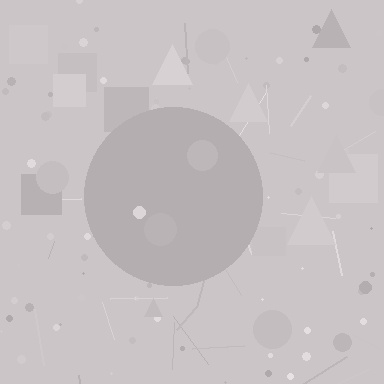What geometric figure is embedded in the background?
A circle is embedded in the background.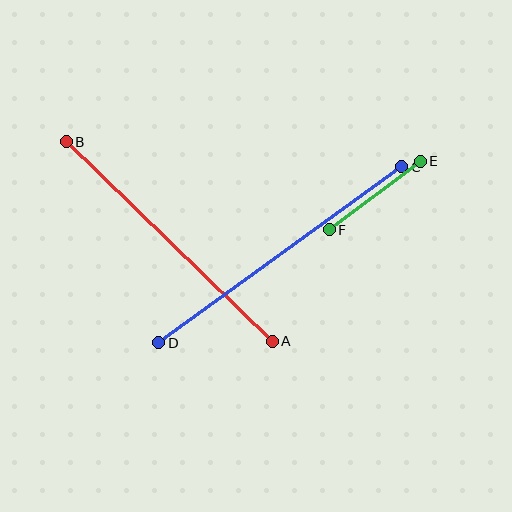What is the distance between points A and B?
The distance is approximately 287 pixels.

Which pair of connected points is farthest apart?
Points C and D are farthest apart.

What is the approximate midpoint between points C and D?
The midpoint is at approximately (280, 255) pixels.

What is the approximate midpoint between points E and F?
The midpoint is at approximately (375, 196) pixels.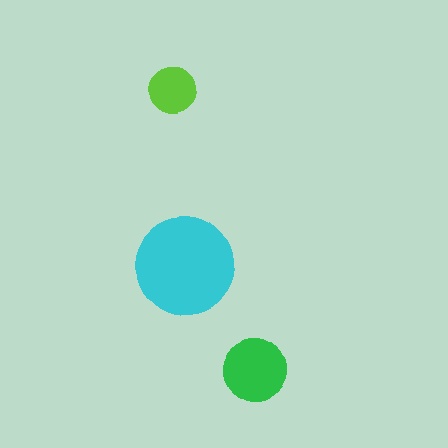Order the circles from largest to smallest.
the cyan one, the green one, the lime one.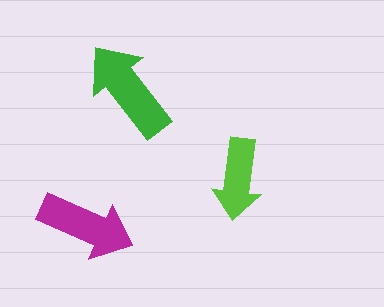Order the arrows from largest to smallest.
the green one, the magenta one, the lime one.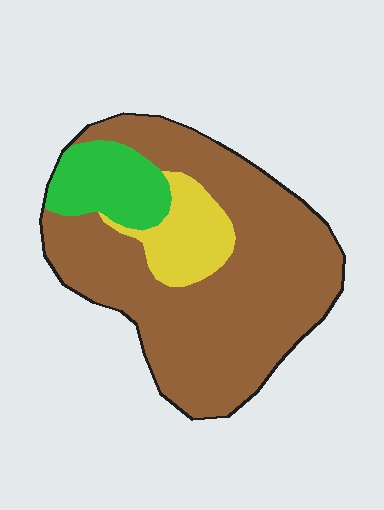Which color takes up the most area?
Brown, at roughly 75%.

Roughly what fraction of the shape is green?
Green takes up about one eighth (1/8) of the shape.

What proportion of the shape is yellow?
Yellow takes up about one eighth (1/8) of the shape.